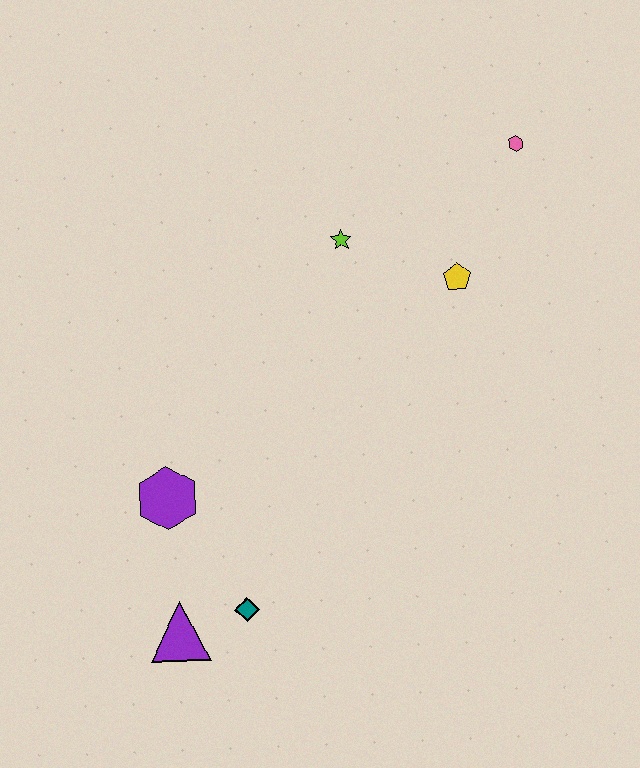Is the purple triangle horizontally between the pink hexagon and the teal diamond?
No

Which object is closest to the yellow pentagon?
The lime star is closest to the yellow pentagon.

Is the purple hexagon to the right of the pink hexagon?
No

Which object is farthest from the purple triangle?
The pink hexagon is farthest from the purple triangle.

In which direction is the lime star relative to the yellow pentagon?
The lime star is to the left of the yellow pentagon.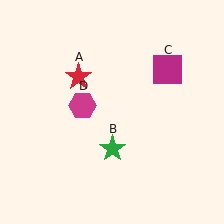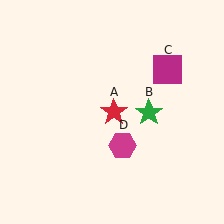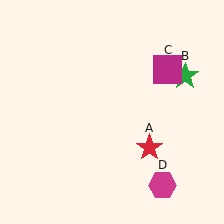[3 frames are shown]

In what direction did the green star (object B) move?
The green star (object B) moved up and to the right.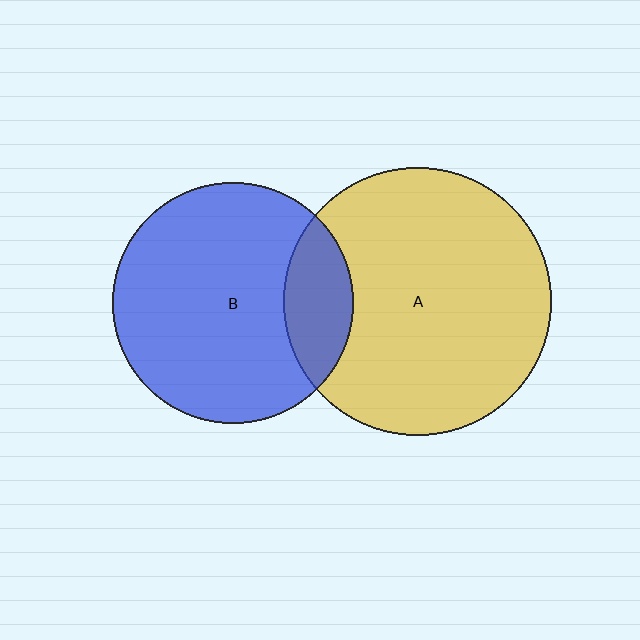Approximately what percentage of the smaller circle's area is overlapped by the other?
Approximately 20%.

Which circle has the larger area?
Circle A (yellow).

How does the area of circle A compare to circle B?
Approximately 1.2 times.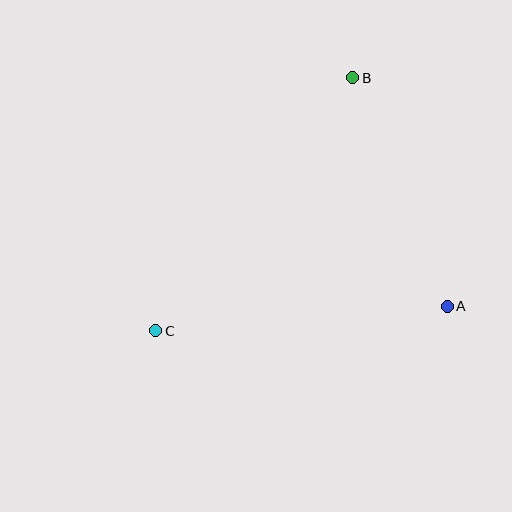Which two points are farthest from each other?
Points B and C are farthest from each other.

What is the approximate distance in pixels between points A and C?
The distance between A and C is approximately 293 pixels.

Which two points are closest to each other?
Points A and B are closest to each other.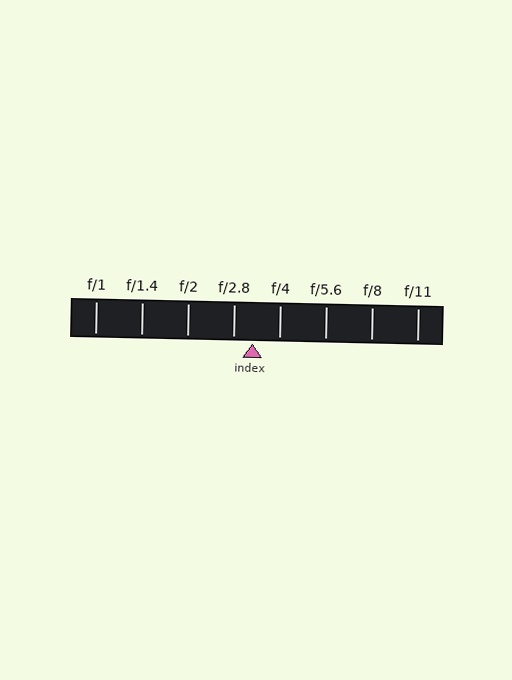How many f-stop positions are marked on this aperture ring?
There are 8 f-stop positions marked.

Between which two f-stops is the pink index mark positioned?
The index mark is between f/2.8 and f/4.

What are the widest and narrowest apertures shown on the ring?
The widest aperture shown is f/1 and the narrowest is f/11.